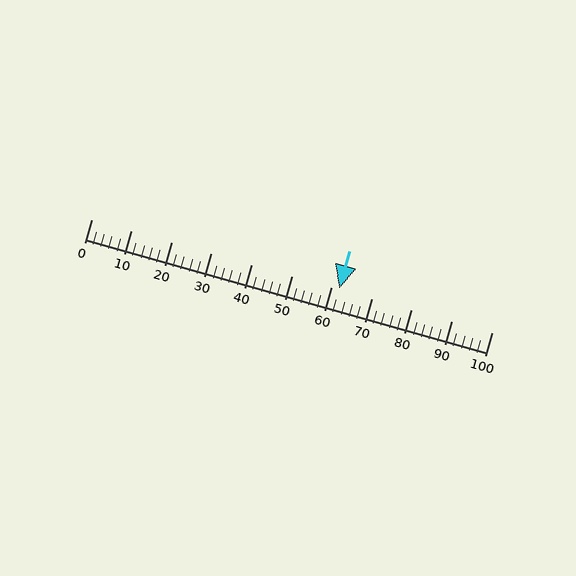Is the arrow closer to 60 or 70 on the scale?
The arrow is closer to 60.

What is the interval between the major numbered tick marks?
The major tick marks are spaced 10 units apart.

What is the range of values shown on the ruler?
The ruler shows values from 0 to 100.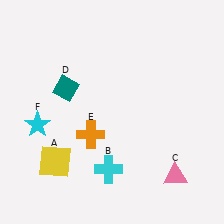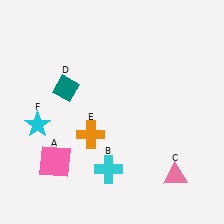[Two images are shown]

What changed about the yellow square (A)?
In Image 1, A is yellow. In Image 2, it changed to pink.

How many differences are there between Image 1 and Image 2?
There is 1 difference between the two images.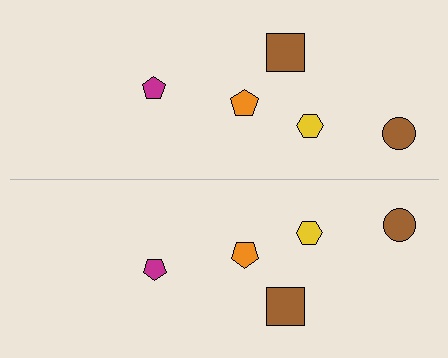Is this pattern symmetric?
Yes, this pattern has bilateral (reflection) symmetry.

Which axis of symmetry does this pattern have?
The pattern has a horizontal axis of symmetry running through the center of the image.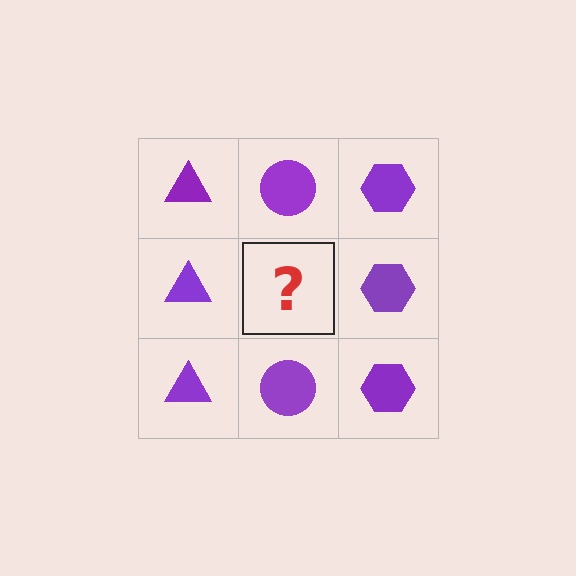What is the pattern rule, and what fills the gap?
The rule is that each column has a consistent shape. The gap should be filled with a purple circle.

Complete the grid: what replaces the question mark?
The question mark should be replaced with a purple circle.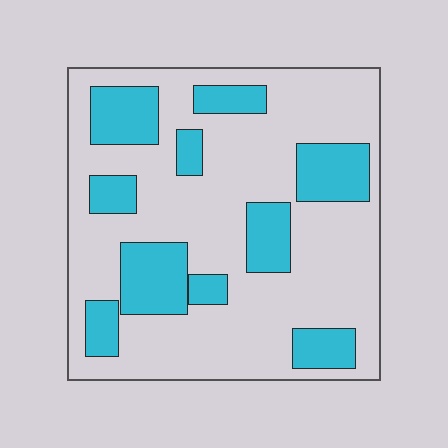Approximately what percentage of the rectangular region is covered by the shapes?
Approximately 30%.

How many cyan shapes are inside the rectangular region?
10.